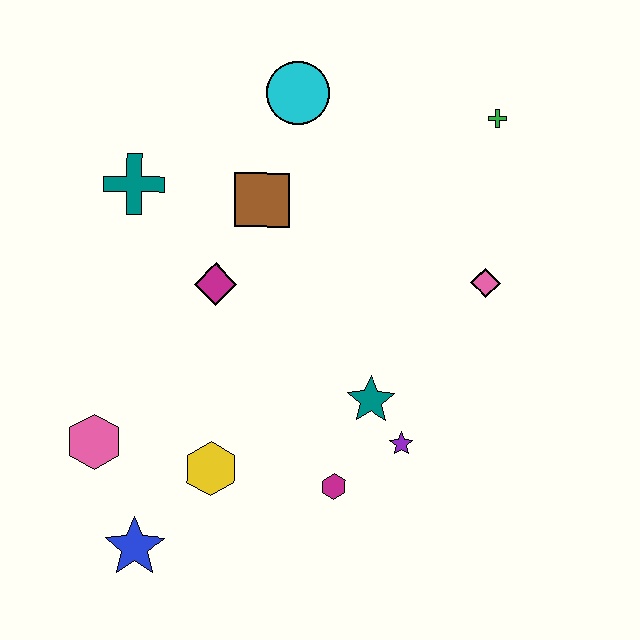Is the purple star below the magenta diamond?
Yes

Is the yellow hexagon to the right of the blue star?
Yes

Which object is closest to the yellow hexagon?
The blue star is closest to the yellow hexagon.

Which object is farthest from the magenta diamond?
The green cross is farthest from the magenta diamond.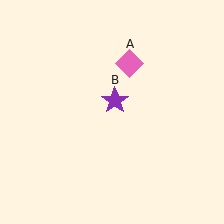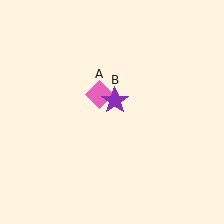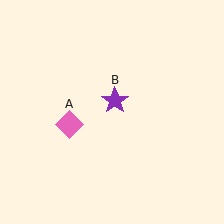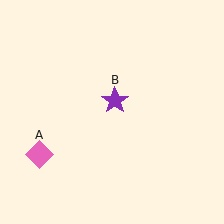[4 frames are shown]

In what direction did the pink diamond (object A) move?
The pink diamond (object A) moved down and to the left.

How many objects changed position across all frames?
1 object changed position: pink diamond (object A).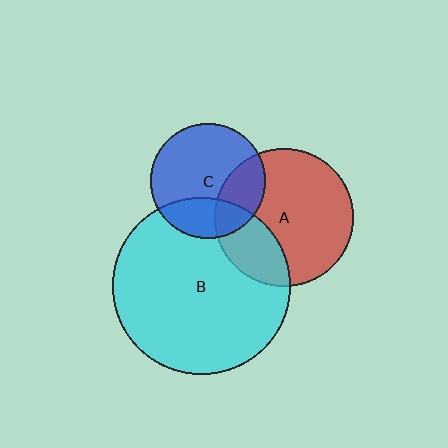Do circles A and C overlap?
Yes.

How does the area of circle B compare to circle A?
Approximately 1.7 times.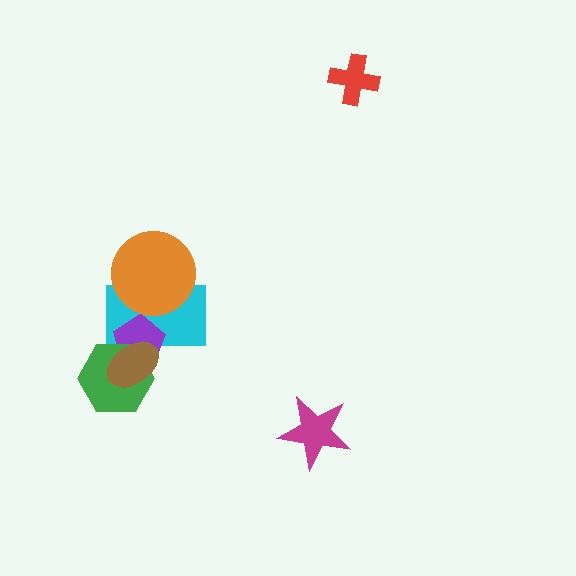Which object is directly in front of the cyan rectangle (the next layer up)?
The purple pentagon is directly in front of the cyan rectangle.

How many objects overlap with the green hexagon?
3 objects overlap with the green hexagon.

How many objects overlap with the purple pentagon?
3 objects overlap with the purple pentagon.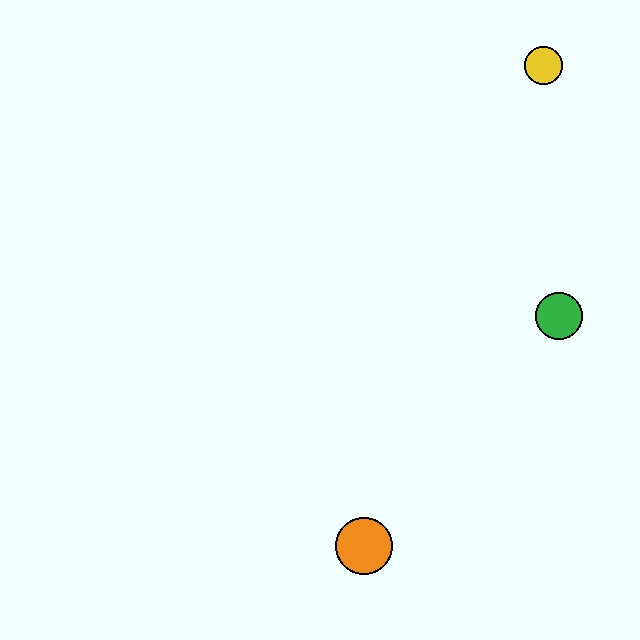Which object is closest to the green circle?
The yellow circle is closest to the green circle.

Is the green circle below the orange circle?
No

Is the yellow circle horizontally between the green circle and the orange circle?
Yes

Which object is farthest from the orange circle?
The yellow circle is farthest from the orange circle.